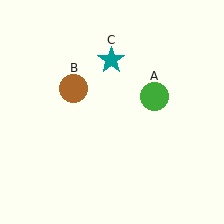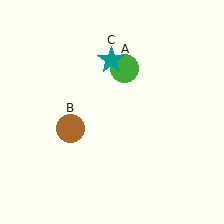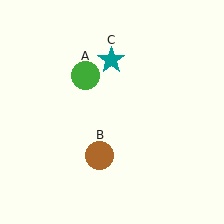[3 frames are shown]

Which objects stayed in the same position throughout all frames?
Teal star (object C) remained stationary.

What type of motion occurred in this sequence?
The green circle (object A), brown circle (object B) rotated counterclockwise around the center of the scene.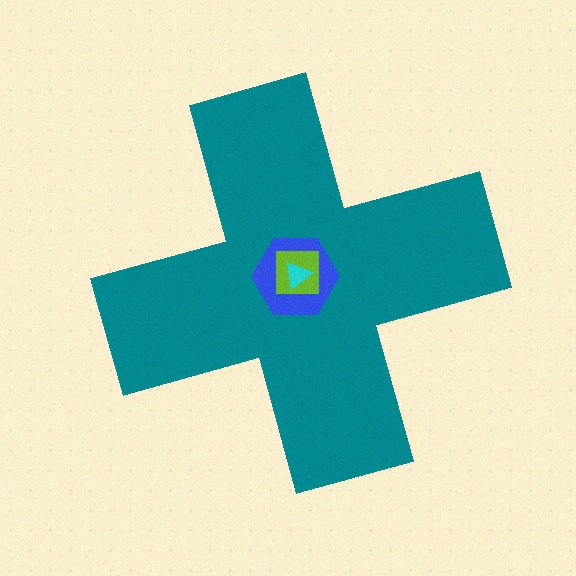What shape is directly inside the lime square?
The cyan triangle.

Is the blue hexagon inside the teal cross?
Yes.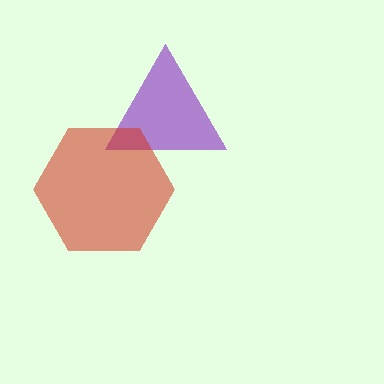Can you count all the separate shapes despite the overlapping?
Yes, there are 2 separate shapes.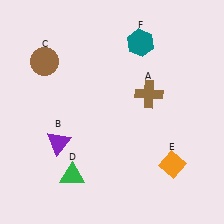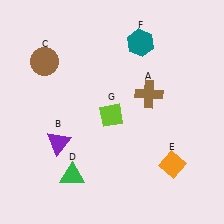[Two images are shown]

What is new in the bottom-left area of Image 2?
A lime diamond (G) was added in the bottom-left area of Image 2.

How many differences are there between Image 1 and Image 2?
There is 1 difference between the two images.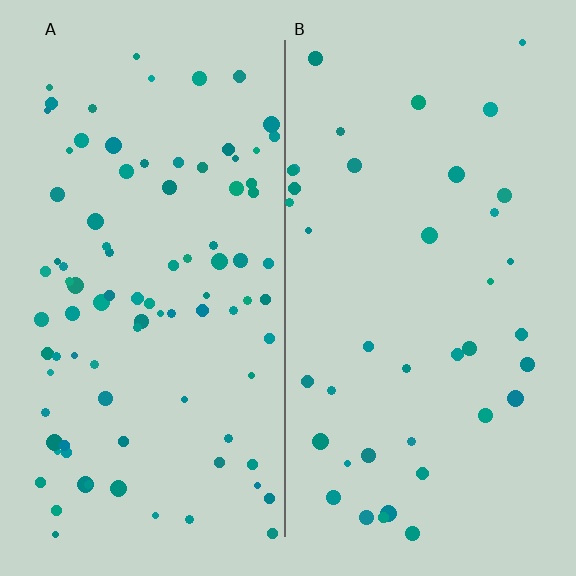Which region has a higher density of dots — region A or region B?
A (the left).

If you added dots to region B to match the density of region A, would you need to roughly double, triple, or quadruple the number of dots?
Approximately double.